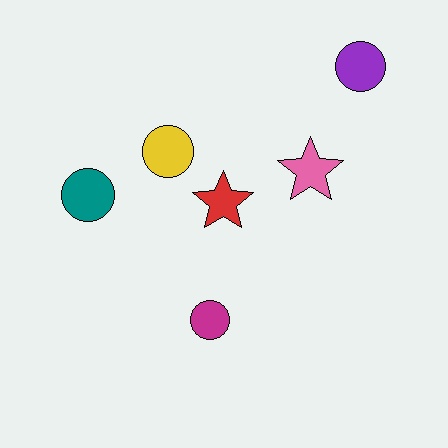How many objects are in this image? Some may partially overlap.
There are 6 objects.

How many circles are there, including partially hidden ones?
There are 4 circles.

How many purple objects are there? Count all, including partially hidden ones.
There is 1 purple object.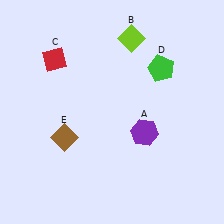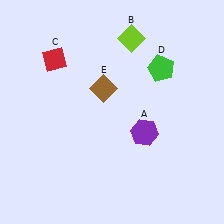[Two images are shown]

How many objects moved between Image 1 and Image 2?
1 object moved between the two images.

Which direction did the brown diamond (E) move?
The brown diamond (E) moved up.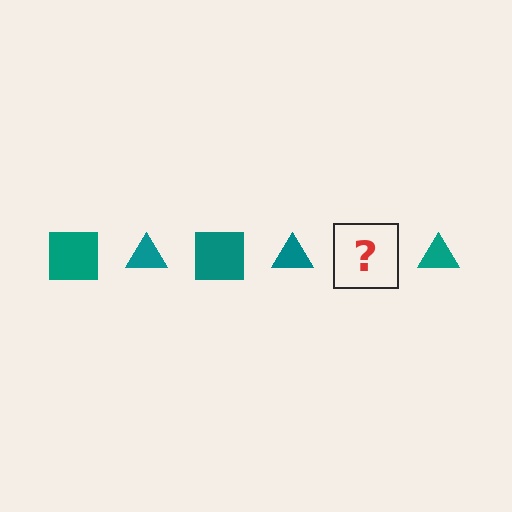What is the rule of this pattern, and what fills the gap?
The rule is that the pattern cycles through square, triangle shapes in teal. The gap should be filled with a teal square.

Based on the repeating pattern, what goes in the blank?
The blank should be a teal square.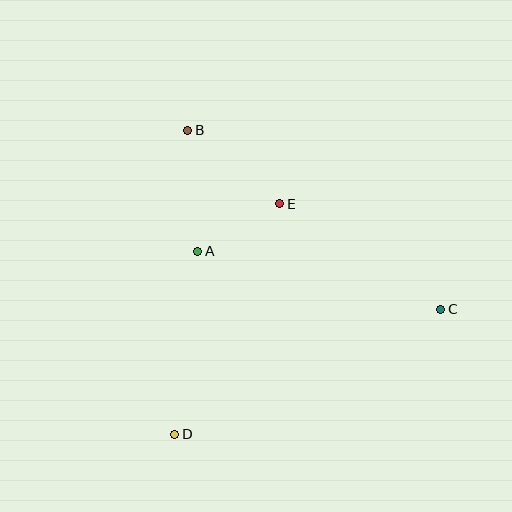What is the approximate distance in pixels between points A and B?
The distance between A and B is approximately 122 pixels.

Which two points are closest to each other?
Points A and E are closest to each other.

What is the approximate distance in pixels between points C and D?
The distance between C and D is approximately 294 pixels.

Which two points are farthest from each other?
Points B and C are farthest from each other.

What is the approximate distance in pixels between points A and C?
The distance between A and C is approximately 249 pixels.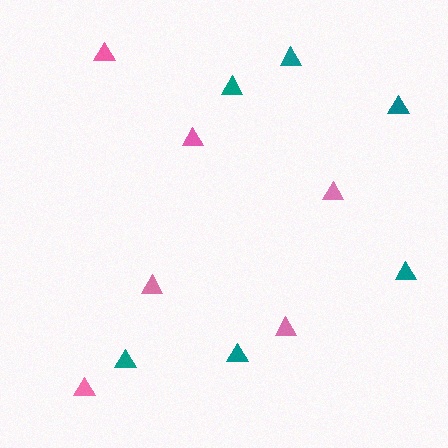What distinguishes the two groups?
There are 2 groups: one group of teal triangles (6) and one group of pink triangles (6).